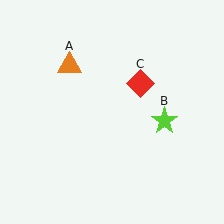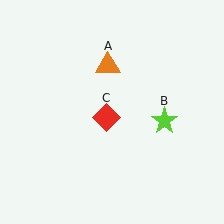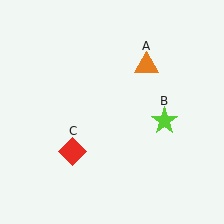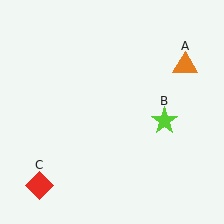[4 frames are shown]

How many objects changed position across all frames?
2 objects changed position: orange triangle (object A), red diamond (object C).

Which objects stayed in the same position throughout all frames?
Lime star (object B) remained stationary.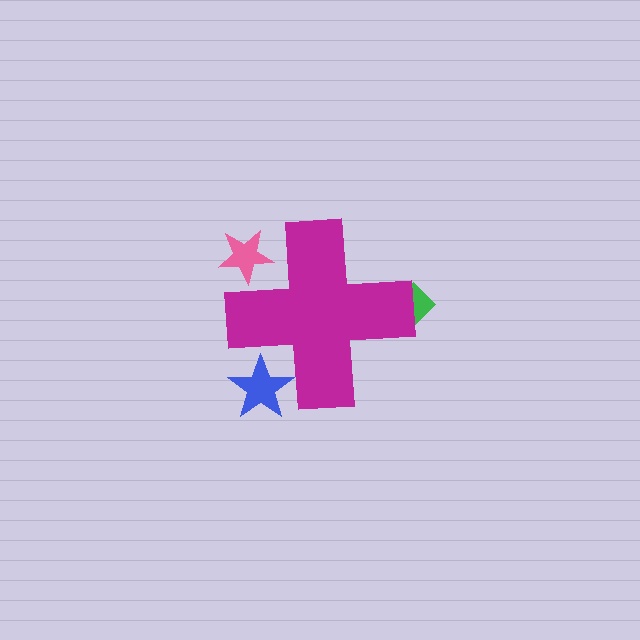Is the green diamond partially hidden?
Yes, the green diamond is partially hidden behind the magenta cross.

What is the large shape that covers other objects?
A magenta cross.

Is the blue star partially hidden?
Yes, the blue star is partially hidden behind the magenta cross.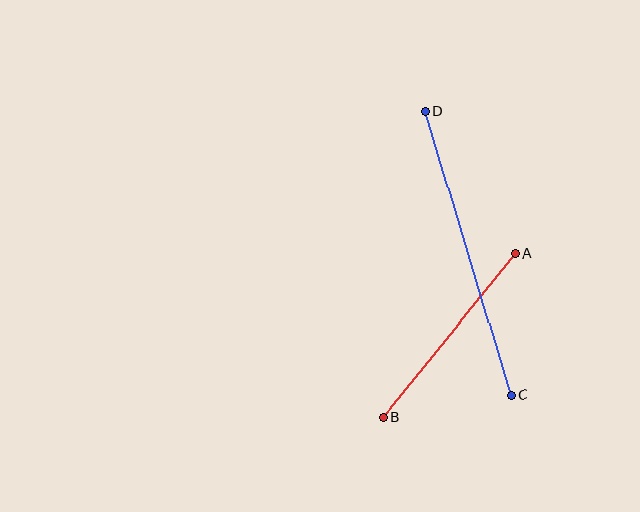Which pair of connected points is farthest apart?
Points C and D are farthest apart.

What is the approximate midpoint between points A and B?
The midpoint is at approximately (449, 335) pixels.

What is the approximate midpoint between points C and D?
The midpoint is at approximately (468, 253) pixels.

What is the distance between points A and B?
The distance is approximately 210 pixels.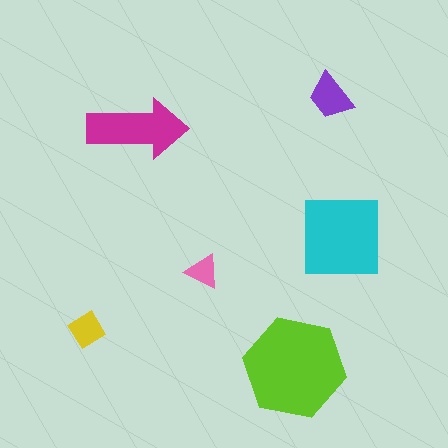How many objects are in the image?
There are 6 objects in the image.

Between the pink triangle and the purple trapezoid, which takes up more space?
The purple trapezoid.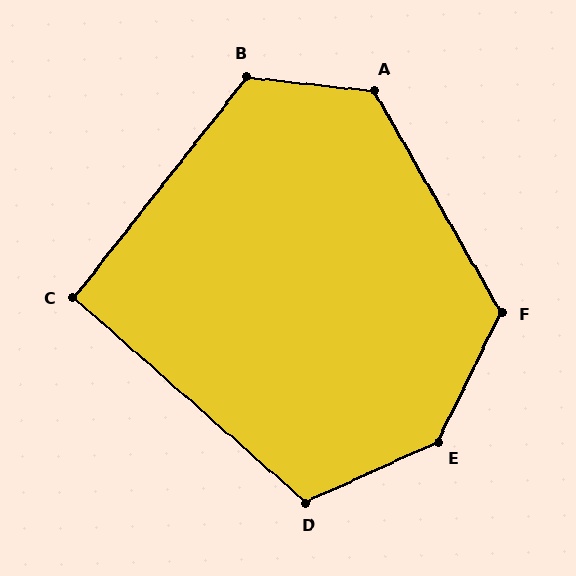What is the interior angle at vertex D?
Approximately 114 degrees (obtuse).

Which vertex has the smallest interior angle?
C, at approximately 93 degrees.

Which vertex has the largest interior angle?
E, at approximately 141 degrees.